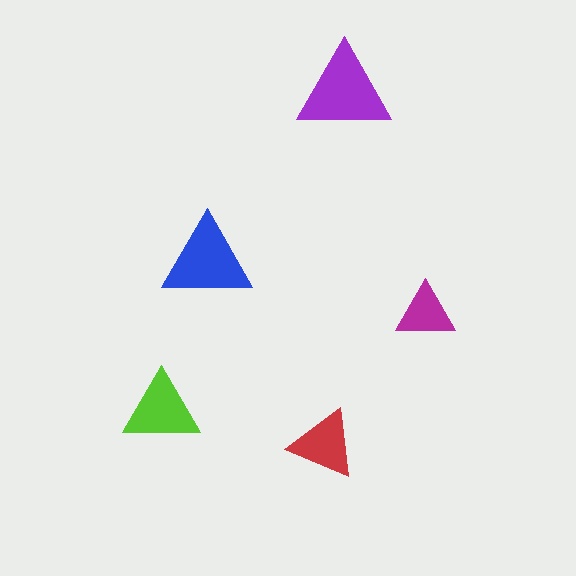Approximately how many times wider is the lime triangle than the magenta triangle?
About 1.5 times wider.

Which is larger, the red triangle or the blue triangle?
The blue one.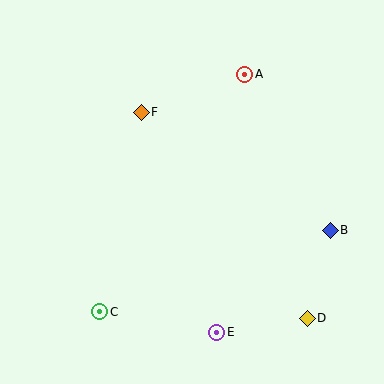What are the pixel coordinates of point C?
Point C is at (100, 312).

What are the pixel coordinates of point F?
Point F is at (141, 112).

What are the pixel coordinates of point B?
Point B is at (330, 230).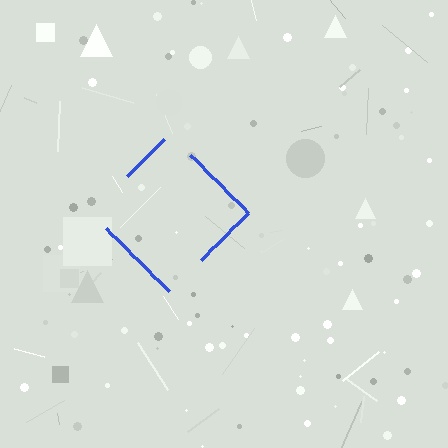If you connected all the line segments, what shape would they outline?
They would outline a diamond.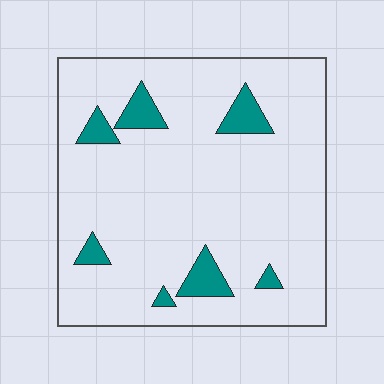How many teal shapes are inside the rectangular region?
7.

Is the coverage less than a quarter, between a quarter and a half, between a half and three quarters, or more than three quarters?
Less than a quarter.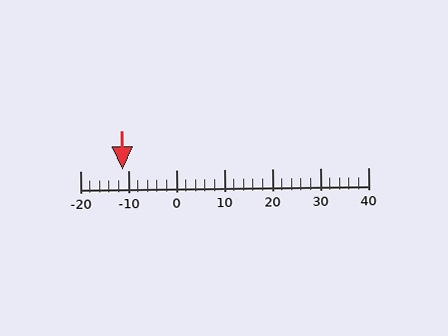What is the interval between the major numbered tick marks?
The major tick marks are spaced 10 units apart.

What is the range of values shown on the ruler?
The ruler shows values from -20 to 40.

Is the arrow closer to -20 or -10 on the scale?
The arrow is closer to -10.